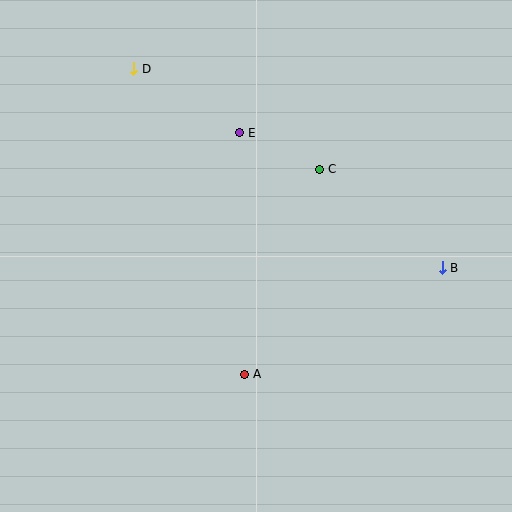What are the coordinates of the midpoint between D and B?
The midpoint between D and B is at (288, 168).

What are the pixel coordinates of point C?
Point C is at (320, 169).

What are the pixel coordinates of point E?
Point E is at (240, 133).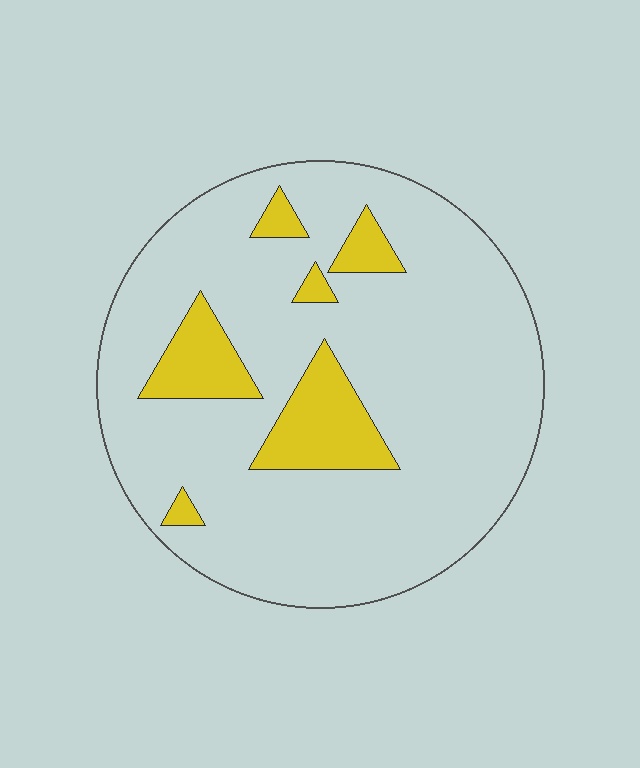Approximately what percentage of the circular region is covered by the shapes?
Approximately 15%.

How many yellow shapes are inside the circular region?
6.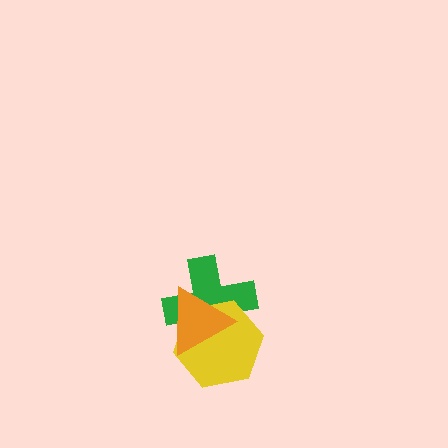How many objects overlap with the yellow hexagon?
2 objects overlap with the yellow hexagon.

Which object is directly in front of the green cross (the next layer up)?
The yellow hexagon is directly in front of the green cross.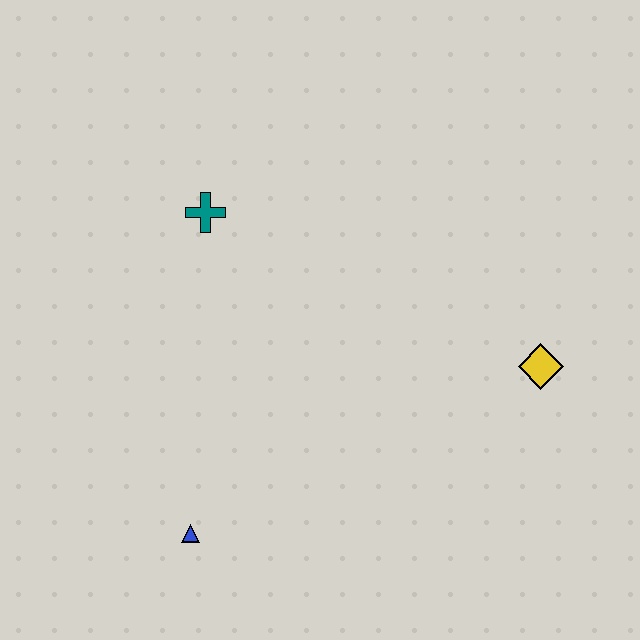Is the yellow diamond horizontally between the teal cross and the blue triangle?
No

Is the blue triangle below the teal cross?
Yes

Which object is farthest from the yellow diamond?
The blue triangle is farthest from the yellow diamond.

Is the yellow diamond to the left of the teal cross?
No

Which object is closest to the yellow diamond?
The teal cross is closest to the yellow diamond.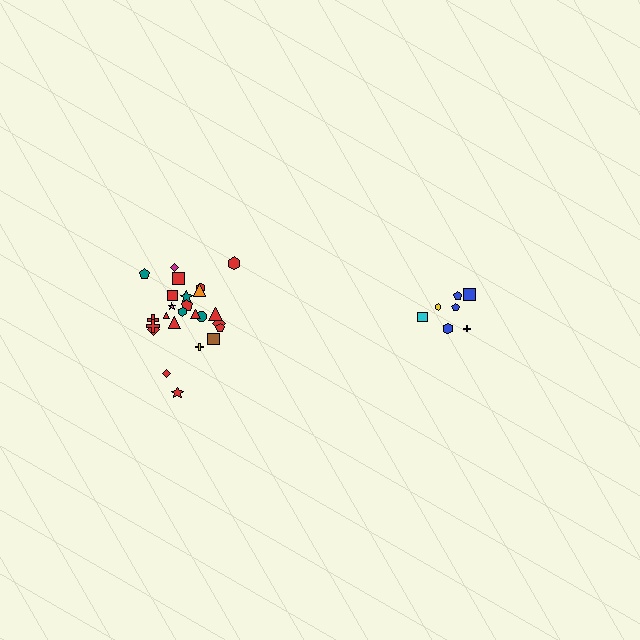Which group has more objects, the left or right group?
The left group.